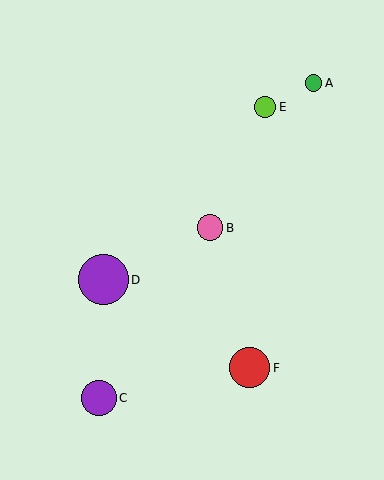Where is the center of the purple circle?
The center of the purple circle is at (104, 280).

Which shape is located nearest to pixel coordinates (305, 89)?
The green circle (labeled A) at (313, 83) is nearest to that location.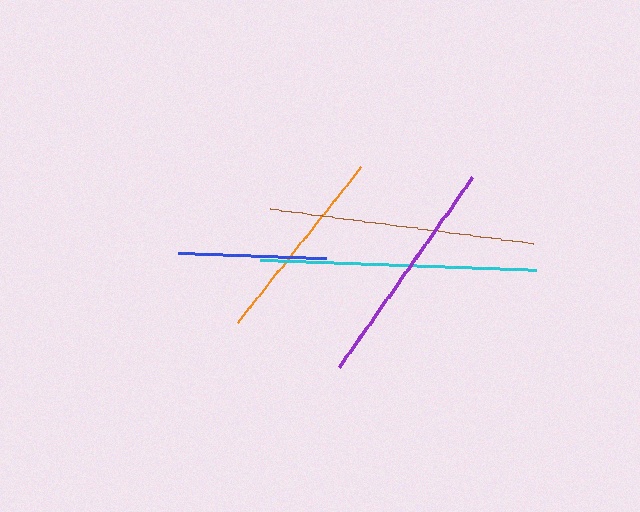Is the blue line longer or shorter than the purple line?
The purple line is longer than the blue line.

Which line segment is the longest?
The cyan line is the longest at approximately 276 pixels.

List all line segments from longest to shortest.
From longest to shortest: cyan, brown, purple, orange, blue.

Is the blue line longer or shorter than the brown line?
The brown line is longer than the blue line.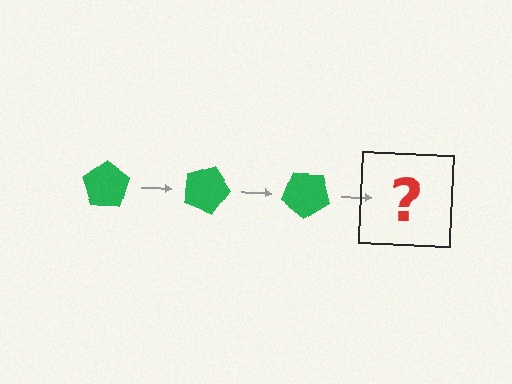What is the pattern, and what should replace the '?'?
The pattern is that the pentagon rotates 20 degrees each step. The '?' should be a green pentagon rotated 60 degrees.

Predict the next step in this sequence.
The next step is a green pentagon rotated 60 degrees.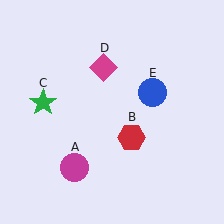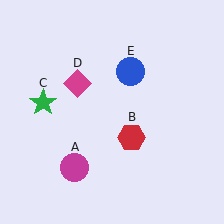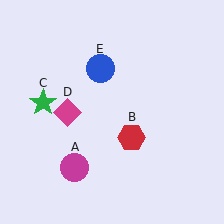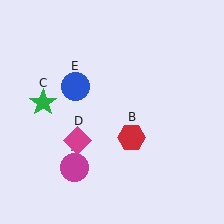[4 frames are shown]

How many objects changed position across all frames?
2 objects changed position: magenta diamond (object D), blue circle (object E).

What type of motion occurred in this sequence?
The magenta diamond (object D), blue circle (object E) rotated counterclockwise around the center of the scene.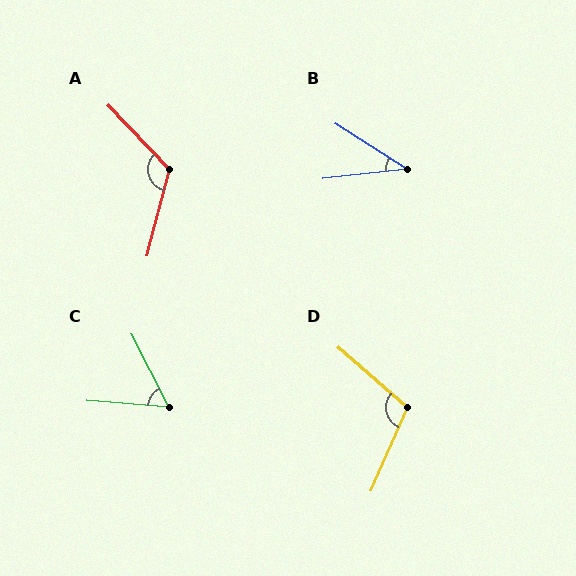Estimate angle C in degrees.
Approximately 58 degrees.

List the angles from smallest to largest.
B (39°), C (58°), D (107°), A (122°).